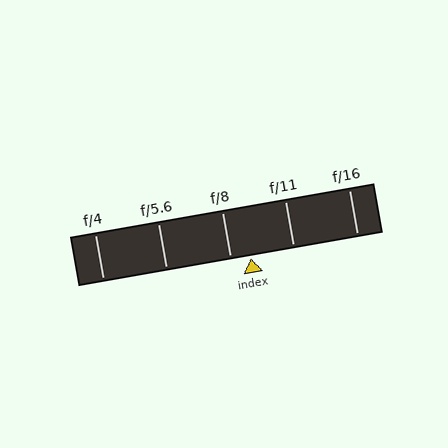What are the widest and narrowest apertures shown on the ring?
The widest aperture shown is f/4 and the narrowest is f/16.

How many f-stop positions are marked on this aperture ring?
There are 5 f-stop positions marked.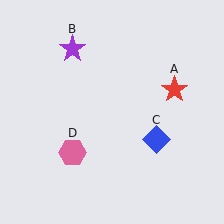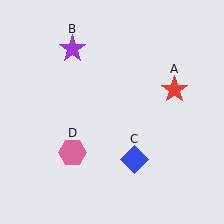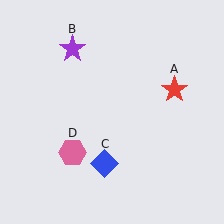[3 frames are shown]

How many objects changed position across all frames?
1 object changed position: blue diamond (object C).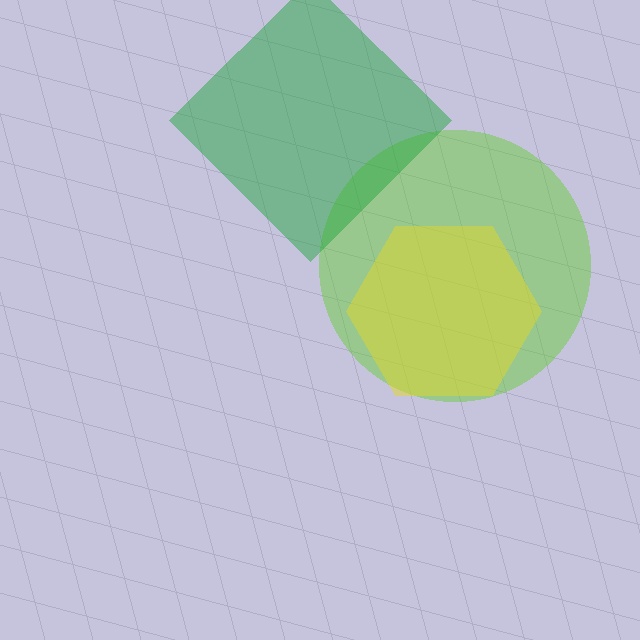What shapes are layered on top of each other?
The layered shapes are: a lime circle, a yellow hexagon, a green diamond.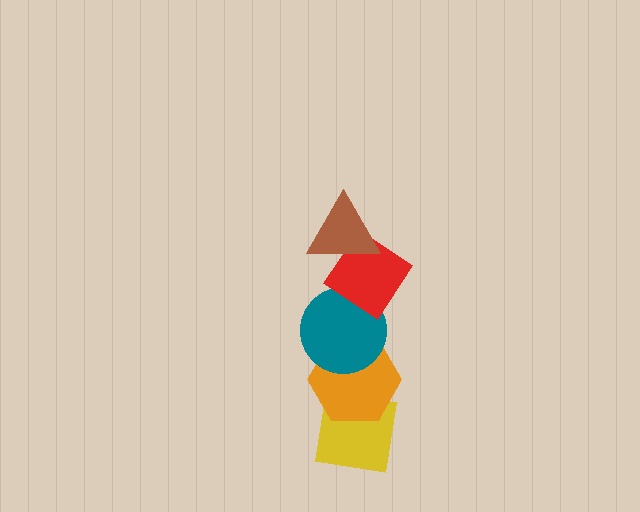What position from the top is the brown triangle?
The brown triangle is 1st from the top.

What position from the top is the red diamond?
The red diamond is 2nd from the top.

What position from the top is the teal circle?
The teal circle is 3rd from the top.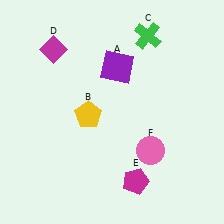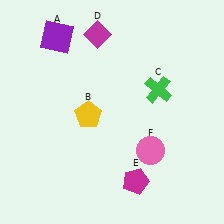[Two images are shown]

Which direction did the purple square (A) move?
The purple square (A) moved left.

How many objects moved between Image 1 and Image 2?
3 objects moved between the two images.